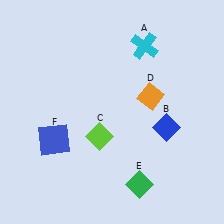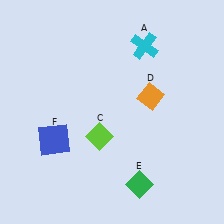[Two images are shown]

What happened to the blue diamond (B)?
The blue diamond (B) was removed in Image 2. It was in the bottom-right area of Image 1.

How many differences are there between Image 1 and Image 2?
There is 1 difference between the two images.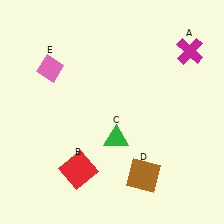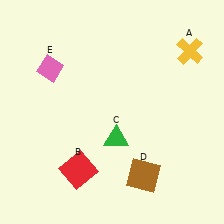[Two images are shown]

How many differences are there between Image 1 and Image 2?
There is 1 difference between the two images.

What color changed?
The cross (A) changed from magenta in Image 1 to yellow in Image 2.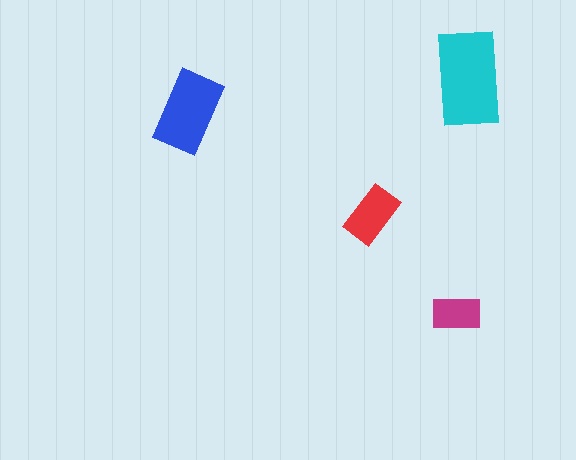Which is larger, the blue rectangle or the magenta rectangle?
The blue one.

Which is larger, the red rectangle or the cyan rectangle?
The cyan one.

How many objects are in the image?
There are 4 objects in the image.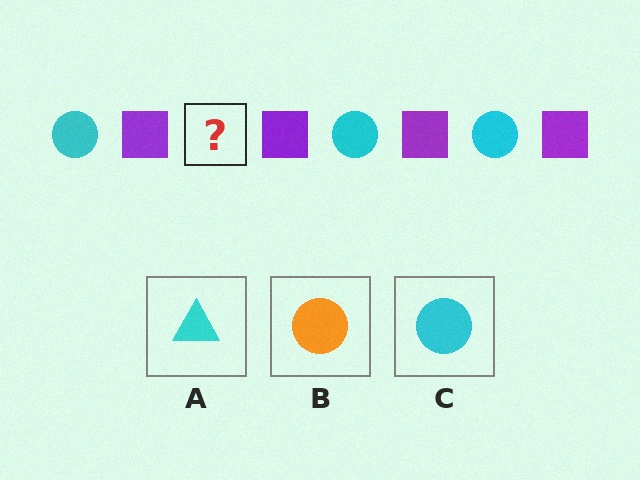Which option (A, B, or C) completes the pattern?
C.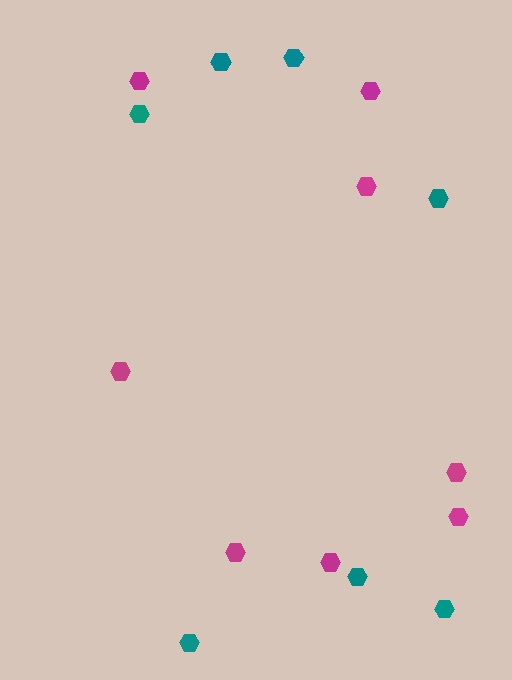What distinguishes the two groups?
There are 2 groups: one group of magenta hexagons (8) and one group of teal hexagons (7).